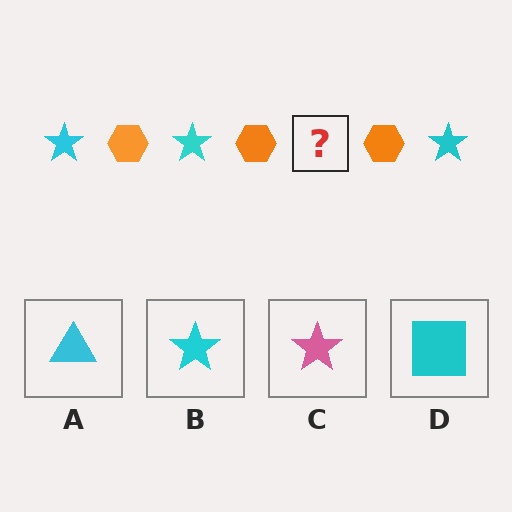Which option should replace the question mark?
Option B.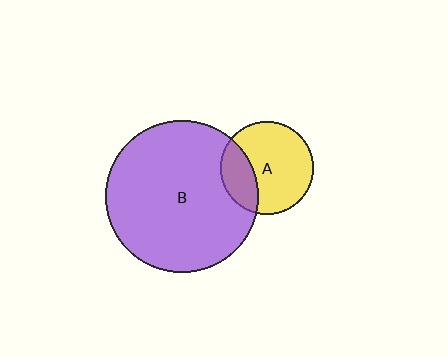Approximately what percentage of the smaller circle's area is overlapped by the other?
Approximately 25%.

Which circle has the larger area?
Circle B (purple).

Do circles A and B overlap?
Yes.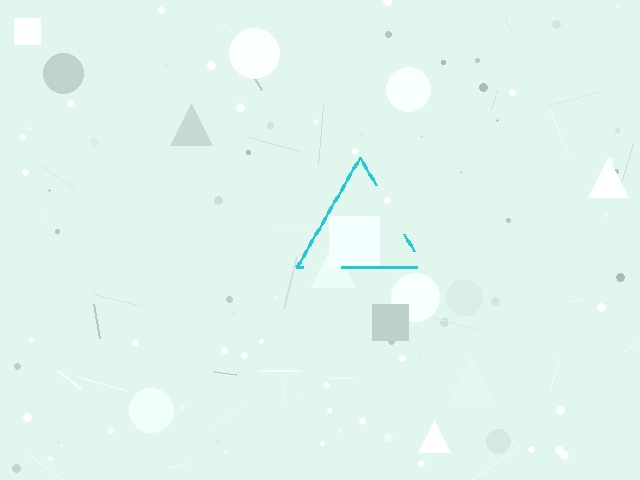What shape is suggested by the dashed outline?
The dashed outline suggests a triangle.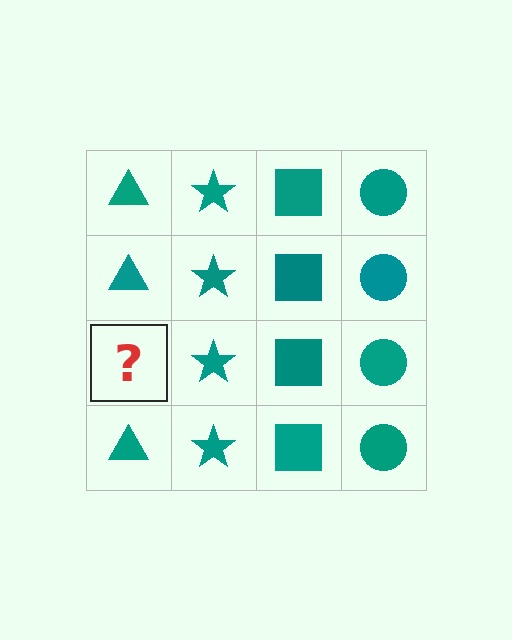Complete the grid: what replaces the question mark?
The question mark should be replaced with a teal triangle.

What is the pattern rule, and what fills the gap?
The rule is that each column has a consistent shape. The gap should be filled with a teal triangle.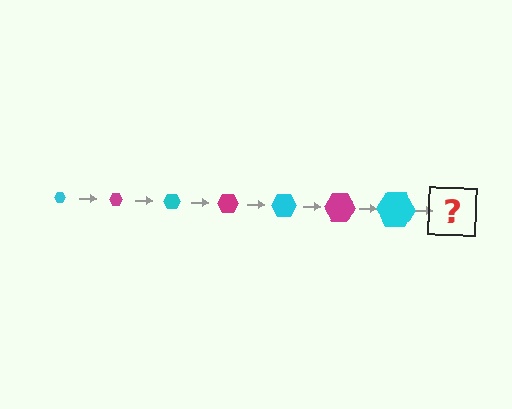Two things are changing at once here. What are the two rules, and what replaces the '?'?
The two rules are that the hexagon grows larger each step and the color cycles through cyan and magenta. The '?' should be a magenta hexagon, larger than the previous one.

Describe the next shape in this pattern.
It should be a magenta hexagon, larger than the previous one.